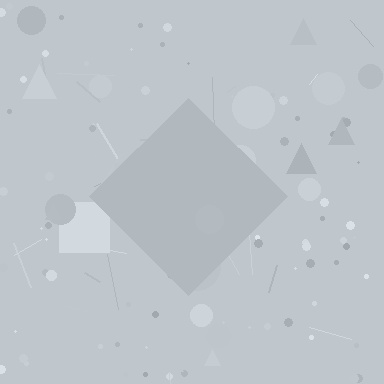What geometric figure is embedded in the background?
A diamond is embedded in the background.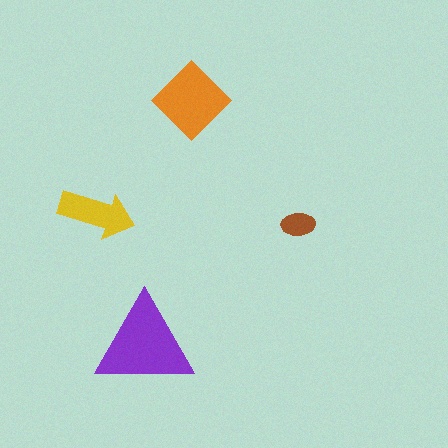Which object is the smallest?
The brown ellipse.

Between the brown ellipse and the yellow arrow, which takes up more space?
The yellow arrow.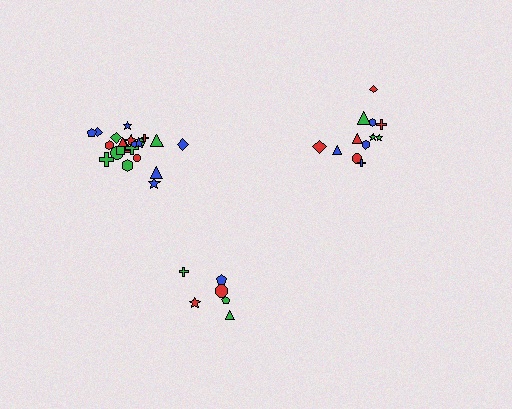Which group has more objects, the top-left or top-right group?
The top-left group.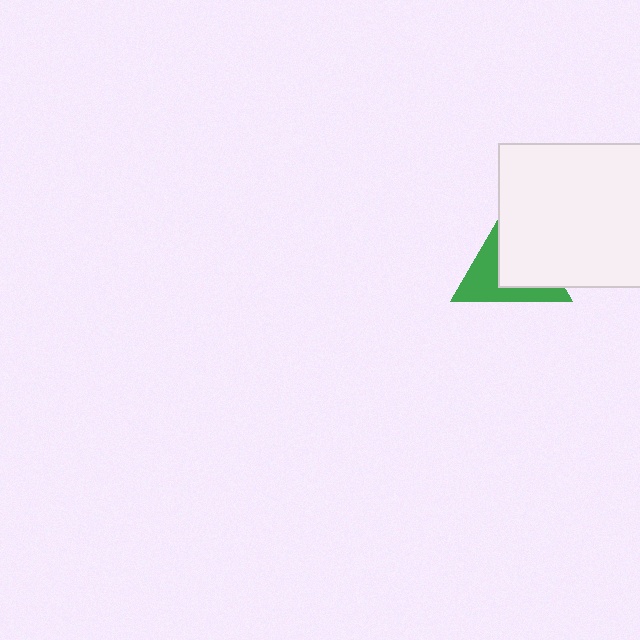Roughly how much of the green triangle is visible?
About half of it is visible (roughly 45%).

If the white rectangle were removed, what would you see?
You would see the complete green triangle.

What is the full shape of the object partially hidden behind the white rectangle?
The partially hidden object is a green triangle.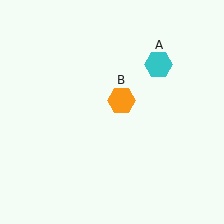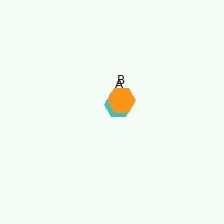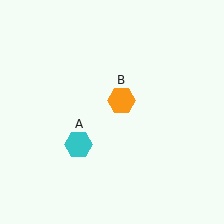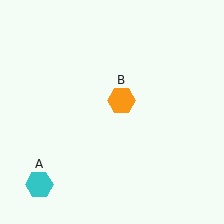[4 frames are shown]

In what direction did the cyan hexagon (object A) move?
The cyan hexagon (object A) moved down and to the left.